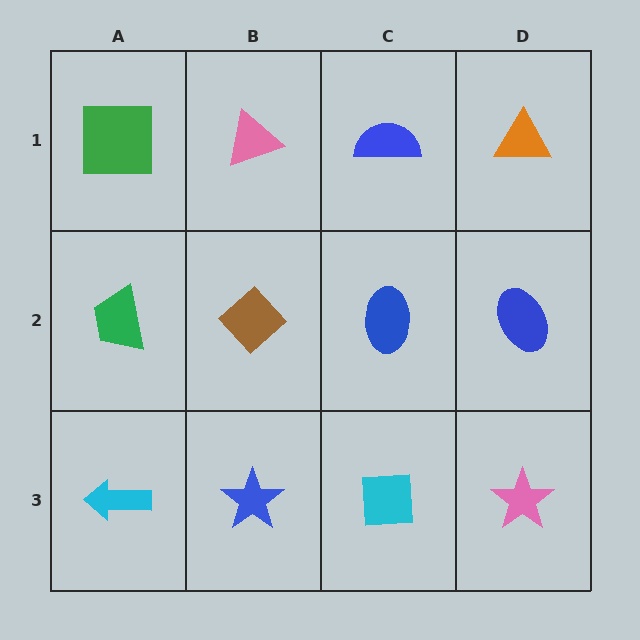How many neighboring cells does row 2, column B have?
4.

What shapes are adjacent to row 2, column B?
A pink triangle (row 1, column B), a blue star (row 3, column B), a green trapezoid (row 2, column A), a blue ellipse (row 2, column C).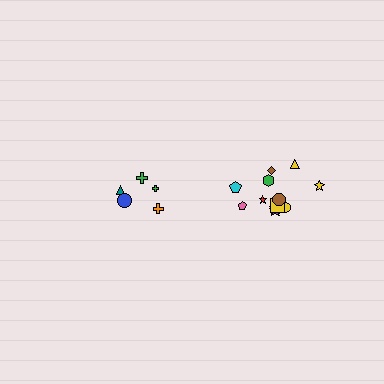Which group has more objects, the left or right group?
The right group.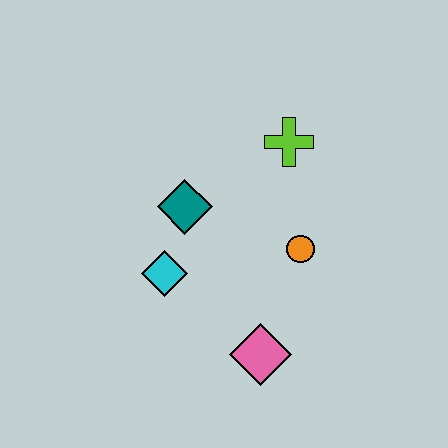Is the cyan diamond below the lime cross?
Yes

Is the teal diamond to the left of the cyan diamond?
No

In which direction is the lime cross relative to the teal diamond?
The lime cross is to the right of the teal diamond.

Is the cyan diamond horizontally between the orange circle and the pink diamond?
No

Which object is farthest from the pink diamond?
The lime cross is farthest from the pink diamond.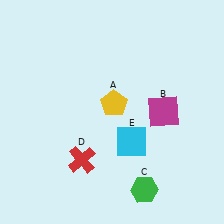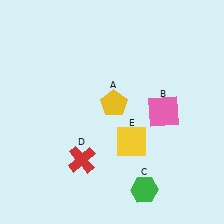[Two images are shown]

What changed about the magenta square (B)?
In Image 1, B is magenta. In Image 2, it changed to pink.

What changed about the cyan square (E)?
In Image 1, E is cyan. In Image 2, it changed to yellow.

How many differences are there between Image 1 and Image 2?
There are 2 differences between the two images.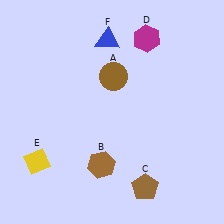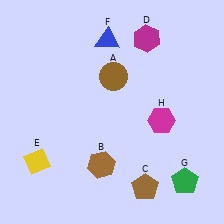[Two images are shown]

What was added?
A green pentagon (G), a magenta hexagon (H) were added in Image 2.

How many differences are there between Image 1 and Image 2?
There are 2 differences between the two images.